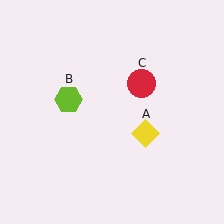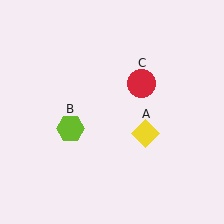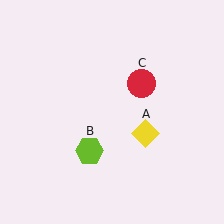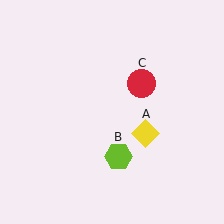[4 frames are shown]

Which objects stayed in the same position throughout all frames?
Yellow diamond (object A) and red circle (object C) remained stationary.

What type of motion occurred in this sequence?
The lime hexagon (object B) rotated counterclockwise around the center of the scene.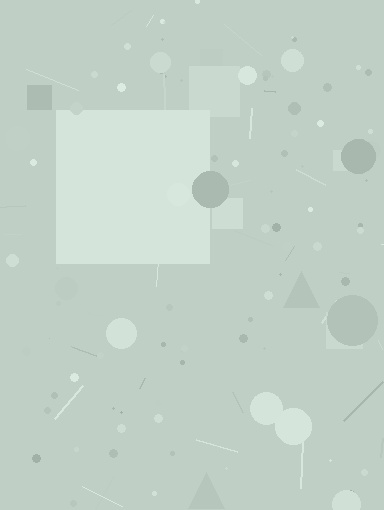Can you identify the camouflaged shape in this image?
The camouflaged shape is a square.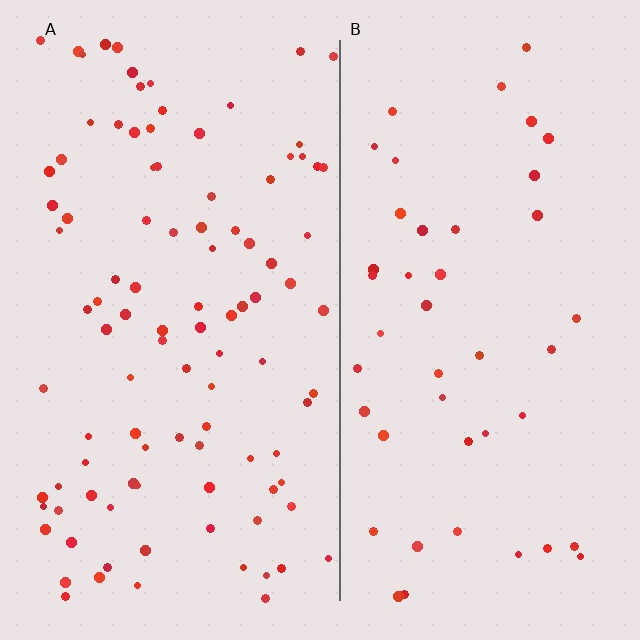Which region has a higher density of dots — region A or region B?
A (the left).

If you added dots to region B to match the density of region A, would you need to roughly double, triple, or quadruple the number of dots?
Approximately double.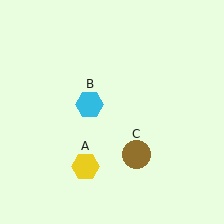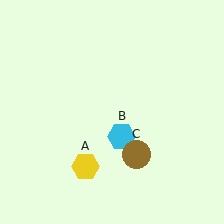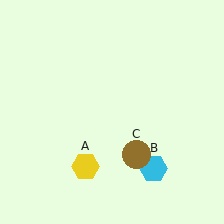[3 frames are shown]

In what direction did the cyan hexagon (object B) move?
The cyan hexagon (object B) moved down and to the right.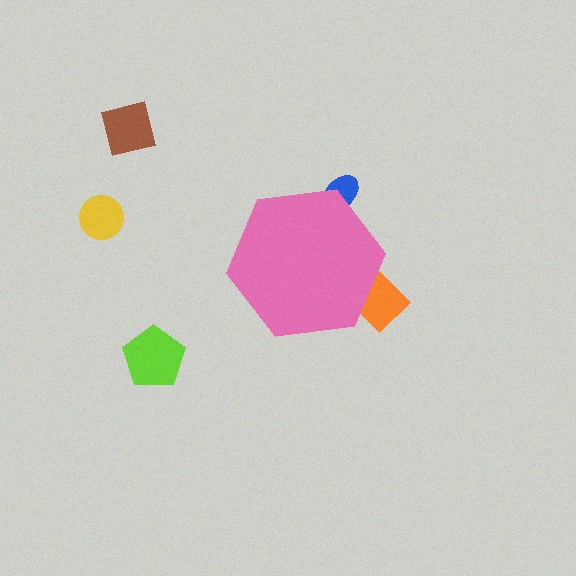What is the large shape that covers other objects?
A pink hexagon.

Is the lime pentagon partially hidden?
No, the lime pentagon is fully visible.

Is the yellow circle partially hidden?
No, the yellow circle is fully visible.